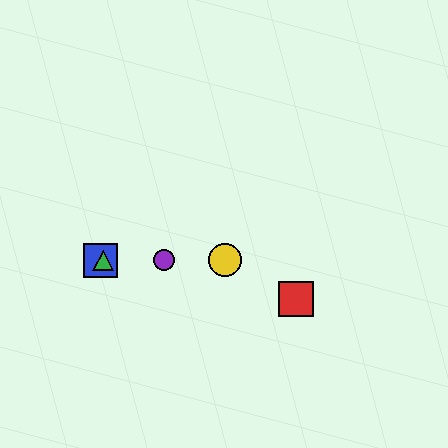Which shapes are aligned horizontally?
The blue square, the green triangle, the yellow circle, the purple circle are aligned horizontally.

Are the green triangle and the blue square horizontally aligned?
Yes, both are at y≈260.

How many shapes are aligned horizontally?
4 shapes (the blue square, the green triangle, the yellow circle, the purple circle) are aligned horizontally.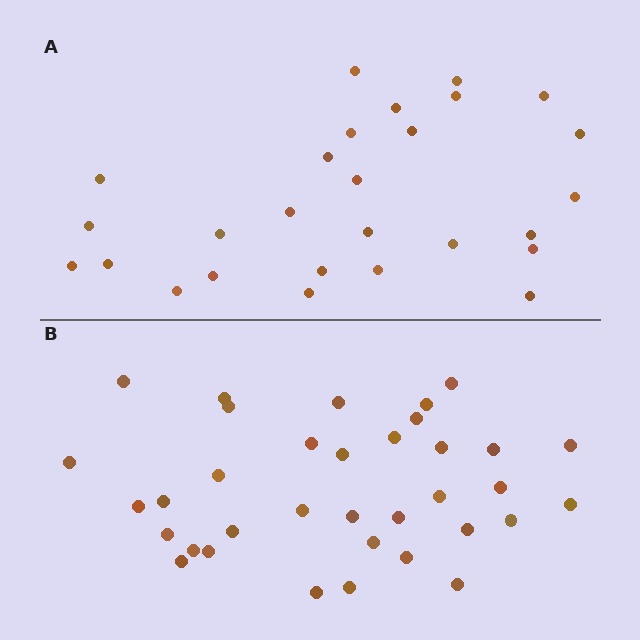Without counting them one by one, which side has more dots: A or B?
Region B (the bottom region) has more dots.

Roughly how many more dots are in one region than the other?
Region B has roughly 8 or so more dots than region A.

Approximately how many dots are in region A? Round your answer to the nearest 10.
About 30 dots. (The exact count is 27, which rounds to 30.)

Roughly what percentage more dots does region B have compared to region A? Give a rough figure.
About 30% more.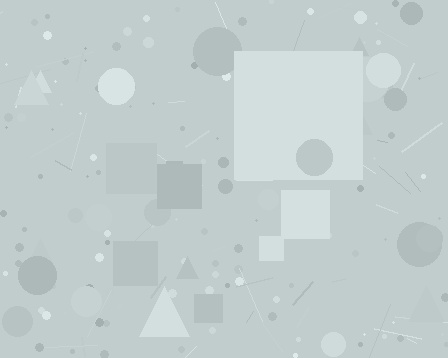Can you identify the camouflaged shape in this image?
The camouflaged shape is a square.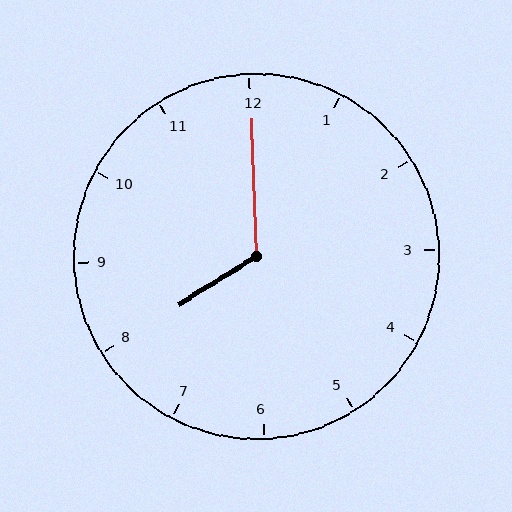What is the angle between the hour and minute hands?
Approximately 120 degrees.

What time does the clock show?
8:00.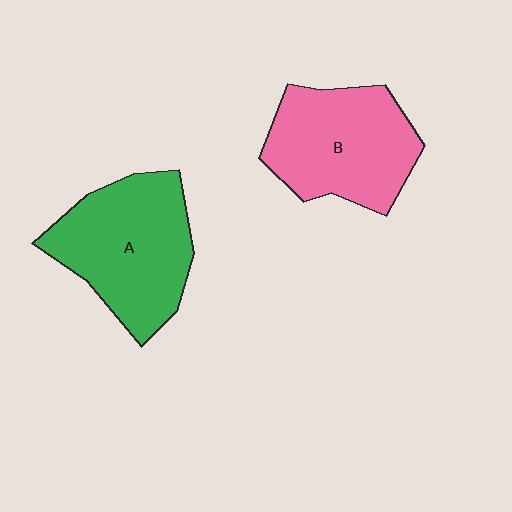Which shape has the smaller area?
Shape B (pink).